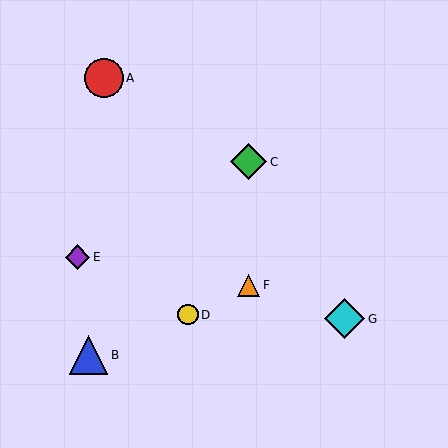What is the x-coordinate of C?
Object C is at x≈249.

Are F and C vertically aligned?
Yes, both are at x≈249.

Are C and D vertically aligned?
No, C is at x≈249 and D is at x≈188.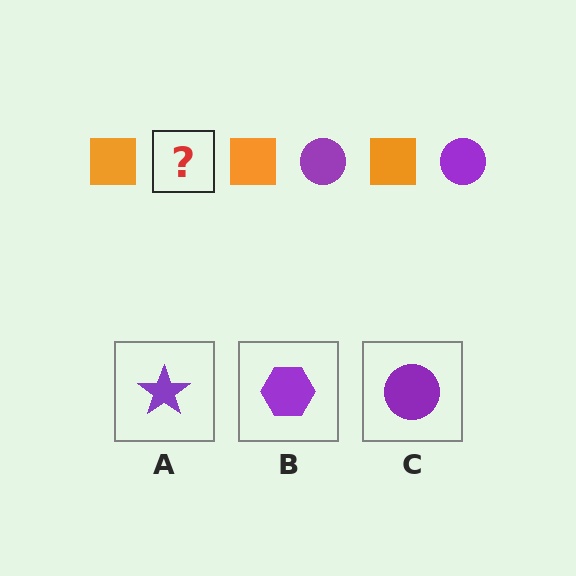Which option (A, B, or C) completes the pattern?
C.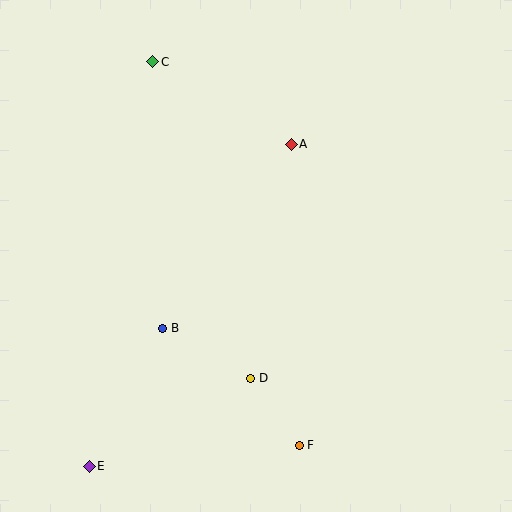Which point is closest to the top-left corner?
Point C is closest to the top-left corner.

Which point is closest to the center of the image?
Point A at (291, 144) is closest to the center.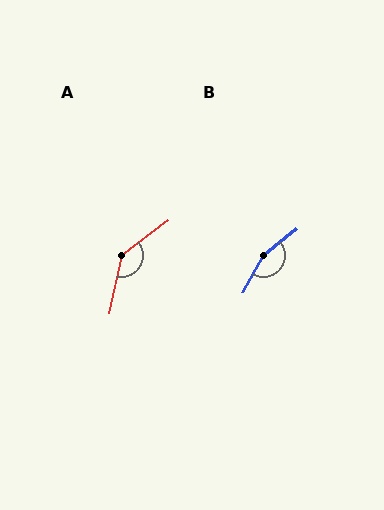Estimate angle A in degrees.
Approximately 139 degrees.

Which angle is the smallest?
A, at approximately 139 degrees.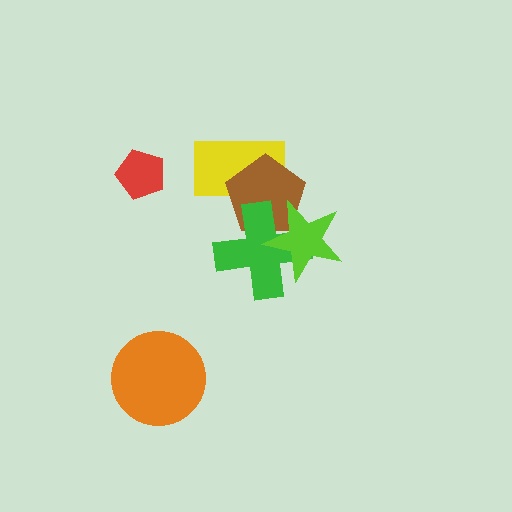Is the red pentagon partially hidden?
No, no other shape covers it.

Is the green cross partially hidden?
Yes, it is partially covered by another shape.